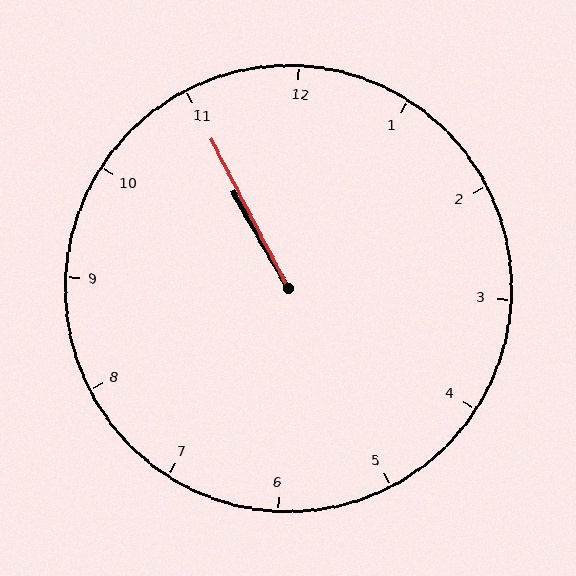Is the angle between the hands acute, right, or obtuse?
It is acute.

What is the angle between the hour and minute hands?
Approximately 2 degrees.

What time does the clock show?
10:55.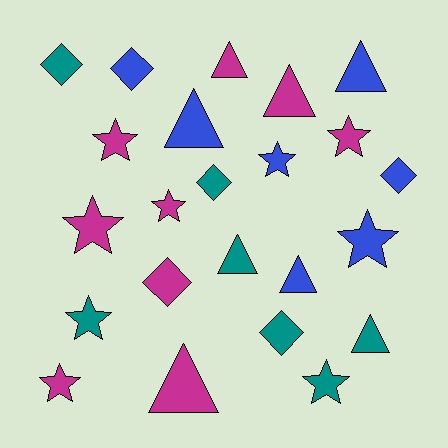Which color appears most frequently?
Magenta, with 9 objects.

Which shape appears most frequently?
Star, with 9 objects.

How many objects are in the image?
There are 23 objects.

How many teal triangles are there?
There are 2 teal triangles.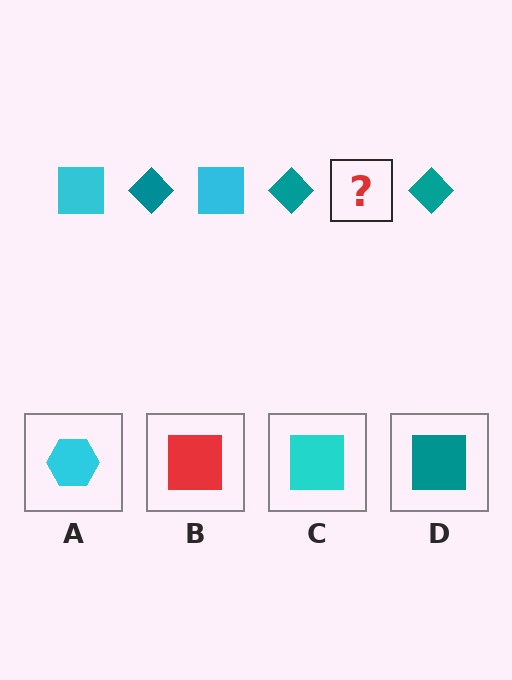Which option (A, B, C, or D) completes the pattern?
C.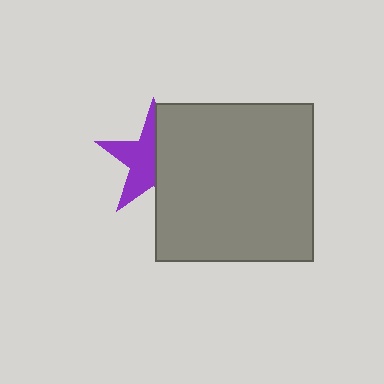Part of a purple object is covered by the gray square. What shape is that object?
It is a star.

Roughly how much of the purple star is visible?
About half of it is visible (roughly 53%).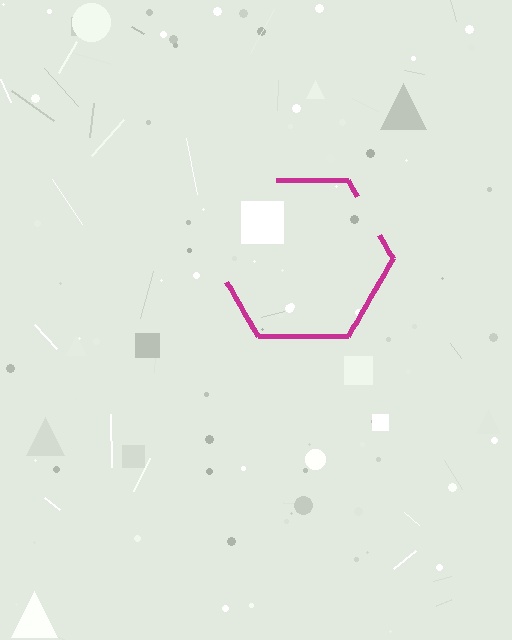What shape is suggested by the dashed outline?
The dashed outline suggests a hexagon.